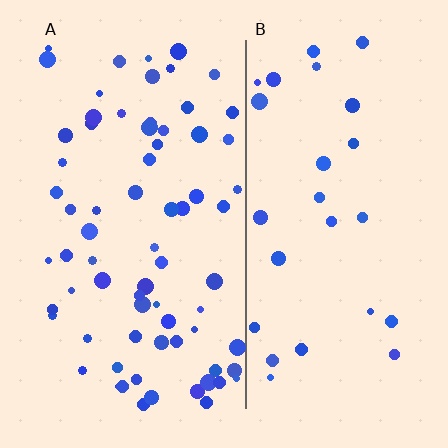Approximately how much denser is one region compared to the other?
Approximately 2.7× — region A over region B.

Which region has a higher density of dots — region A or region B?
A (the left).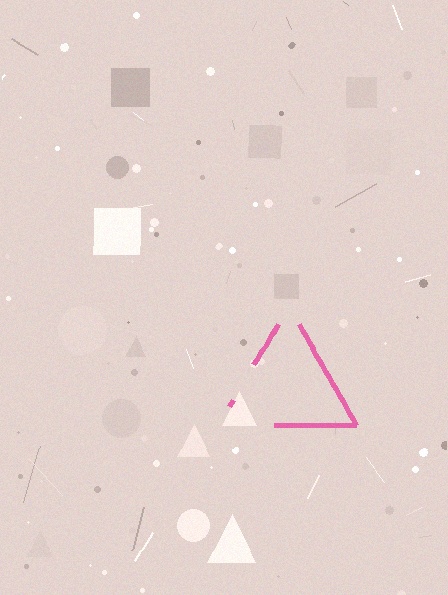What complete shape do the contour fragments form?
The contour fragments form a triangle.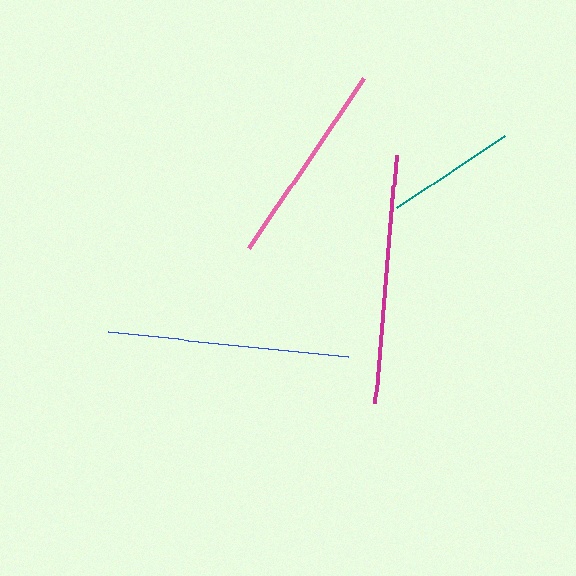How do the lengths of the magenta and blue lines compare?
The magenta and blue lines are approximately the same length.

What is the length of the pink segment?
The pink segment is approximately 205 pixels long.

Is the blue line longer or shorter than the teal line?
The blue line is longer than the teal line.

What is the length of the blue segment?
The blue segment is approximately 241 pixels long.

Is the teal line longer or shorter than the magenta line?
The magenta line is longer than the teal line.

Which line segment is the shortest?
The teal line is the shortest at approximately 129 pixels.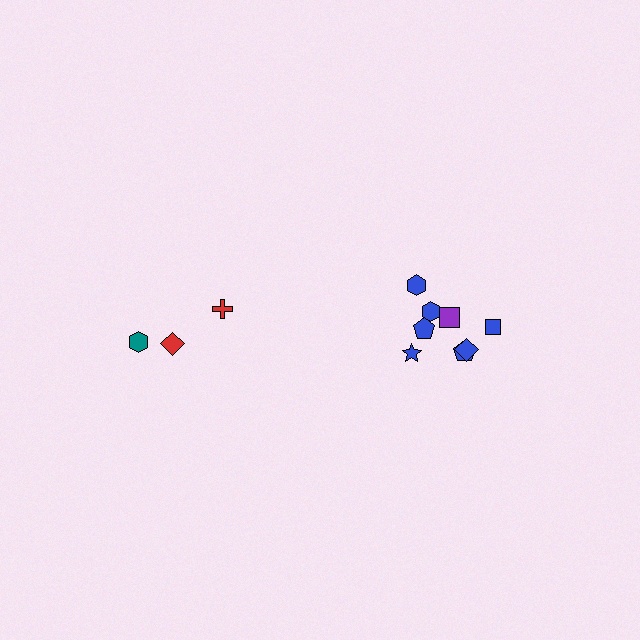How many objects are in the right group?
There are 8 objects.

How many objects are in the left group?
There are 3 objects.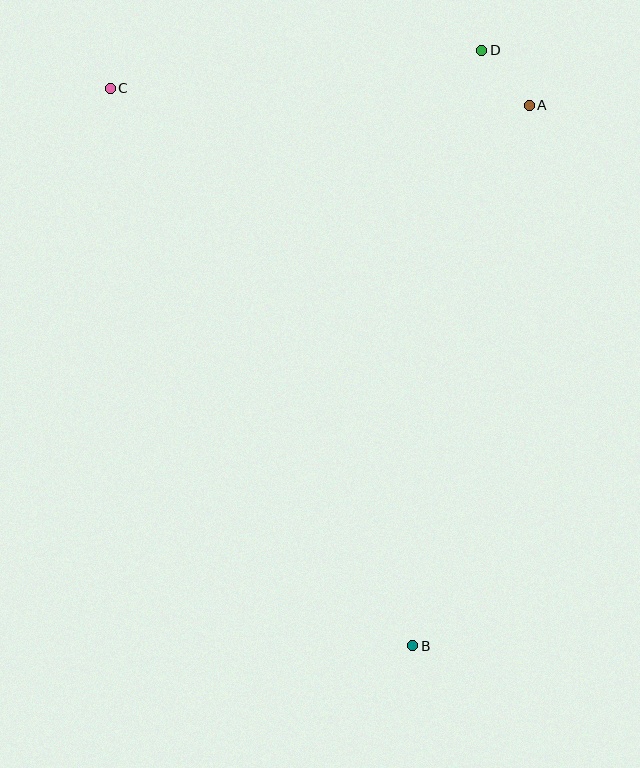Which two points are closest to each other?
Points A and D are closest to each other.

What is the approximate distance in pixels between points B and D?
The distance between B and D is approximately 600 pixels.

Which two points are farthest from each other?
Points B and C are farthest from each other.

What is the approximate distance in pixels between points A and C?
The distance between A and C is approximately 419 pixels.